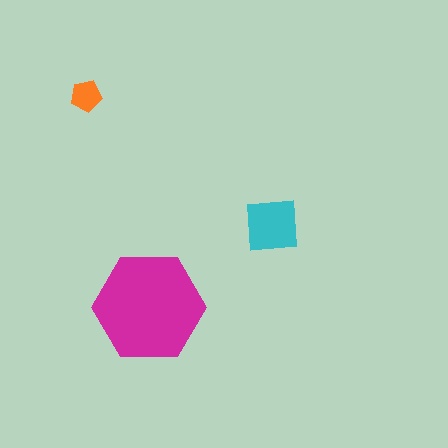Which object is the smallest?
The orange pentagon.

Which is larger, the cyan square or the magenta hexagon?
The magenta hexagon.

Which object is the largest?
The magenta hexagon.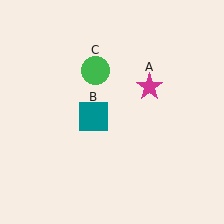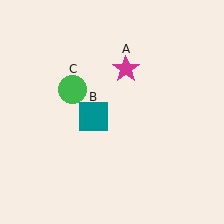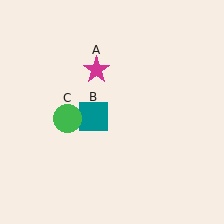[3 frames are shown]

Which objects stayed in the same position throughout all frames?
Teal square (object B) remained stationary.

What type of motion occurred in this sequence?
The magenta star (object A), green circle (object C) rotated counterclockwise around the center of the scene.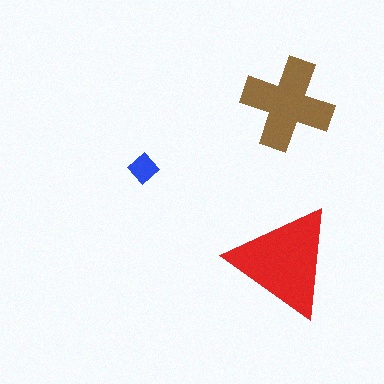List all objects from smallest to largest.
The blue diamond, the brown cross, the red triangle.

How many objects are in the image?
There are 3 objects in the image.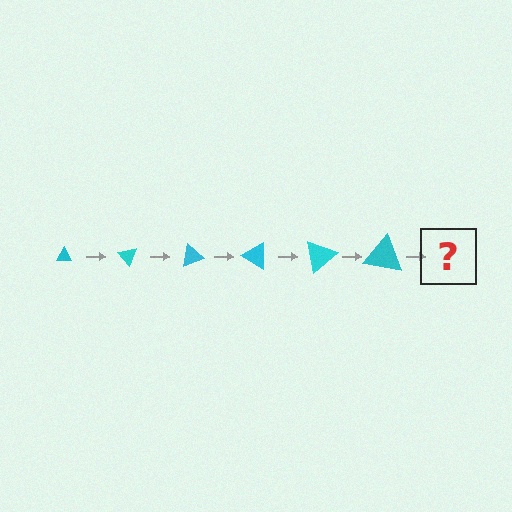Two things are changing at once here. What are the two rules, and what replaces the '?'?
The two rules are that the triangle grows larger each step and it rotates 50 degrees each step. The '?' should be a triangle, larger than the previous one and rotated 300 degrees from the start.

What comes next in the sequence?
The next element should be a triangle, larger than the previous one and rotated 300 degrees from the start.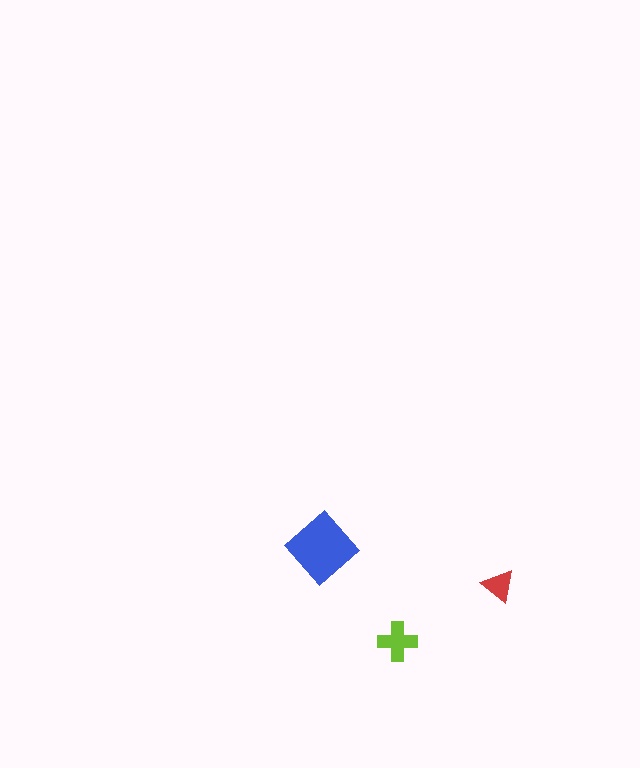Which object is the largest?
The blue diamond.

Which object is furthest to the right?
The red triangle is rightmost.